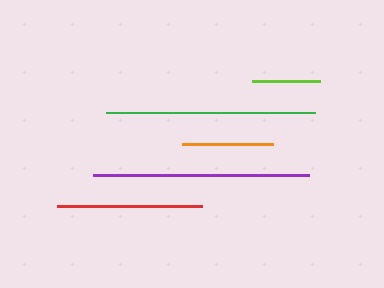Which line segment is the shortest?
The lime line is the shortest at approximately 68 pixels.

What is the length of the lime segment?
The lime segment is approximately 68 pixels long.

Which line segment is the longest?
The purple line is the longest at approximately 215 pixels.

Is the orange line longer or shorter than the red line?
The red line is longer than the orange line.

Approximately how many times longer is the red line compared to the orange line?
The red line is approximately 1.6 times the length of the orange line.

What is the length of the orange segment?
The orange segment is approximately 91 pixels long.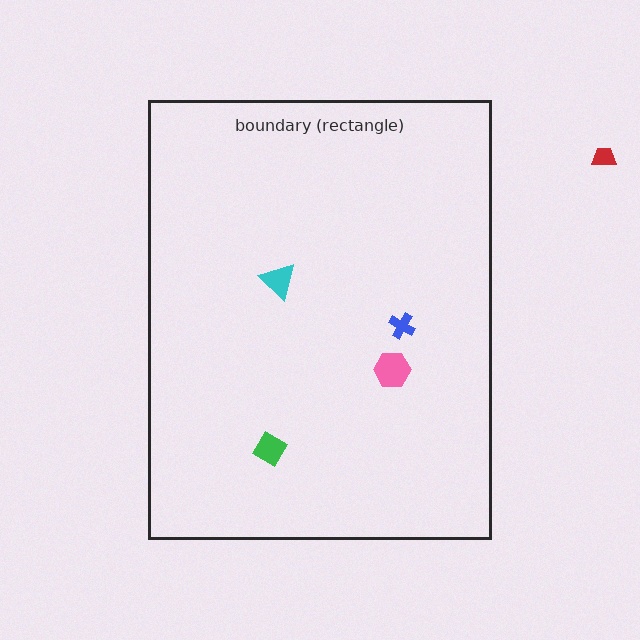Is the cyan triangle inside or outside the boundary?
Inside.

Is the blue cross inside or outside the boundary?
Inside.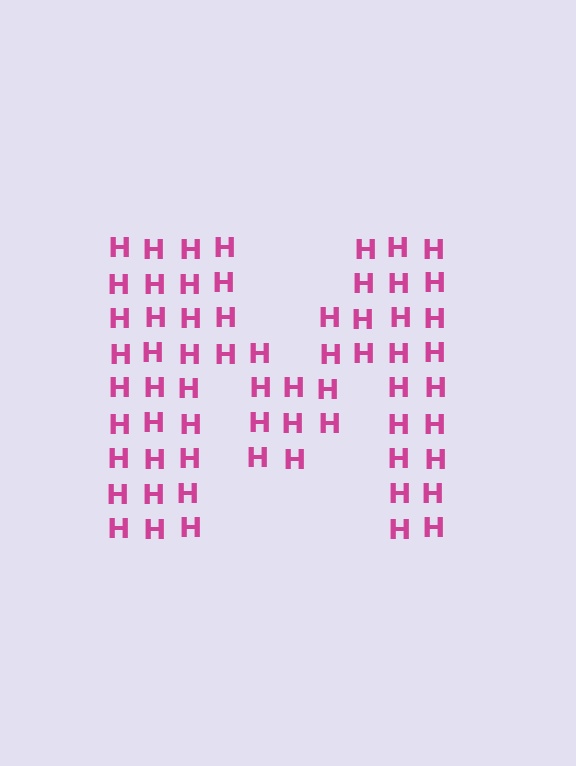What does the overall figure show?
The overall figure shows the letter M.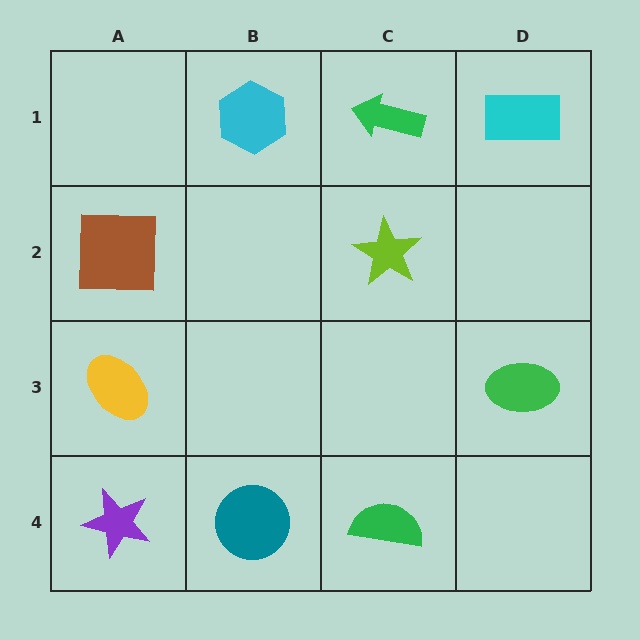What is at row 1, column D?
A cyan rectangle.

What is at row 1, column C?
A green arrow.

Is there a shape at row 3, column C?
No, that cell is empty.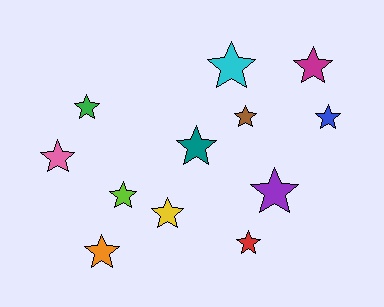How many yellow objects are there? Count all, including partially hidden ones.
There is 1 yellow object.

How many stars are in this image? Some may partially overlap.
There are 12 stars.